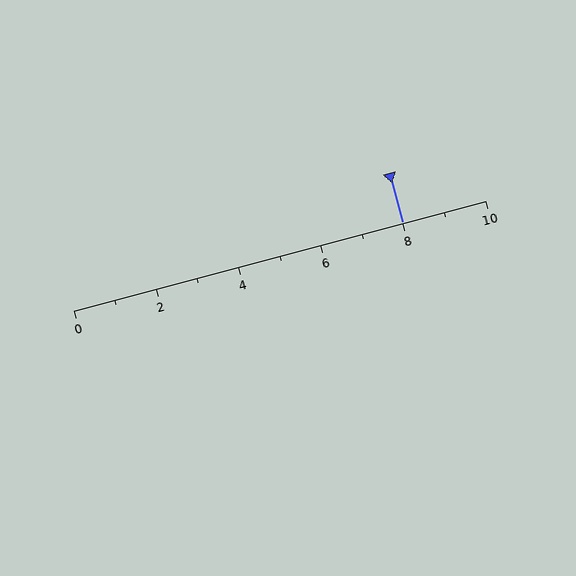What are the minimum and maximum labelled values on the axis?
The axis runs from 0 to 10.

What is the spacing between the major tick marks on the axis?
The major ticks are spaced 2 apart.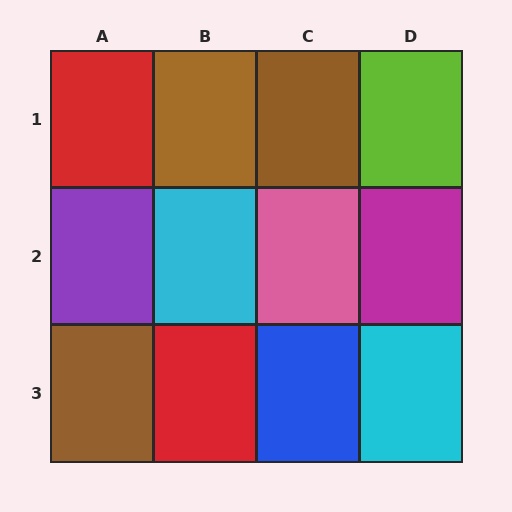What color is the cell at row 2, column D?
Magenta.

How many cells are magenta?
1 cell is magenta.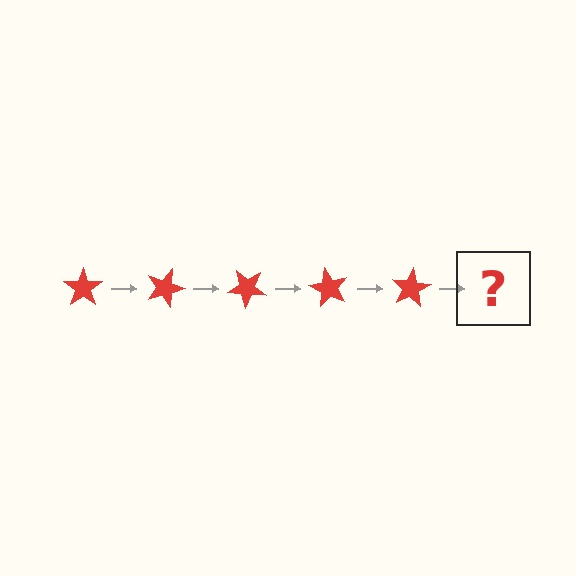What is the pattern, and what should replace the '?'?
The pattern is that the star rotates 20 degrees each step. The '?' should be a red star rotated 100 degrees.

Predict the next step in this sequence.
The next step is a red star rotated 100 degrees.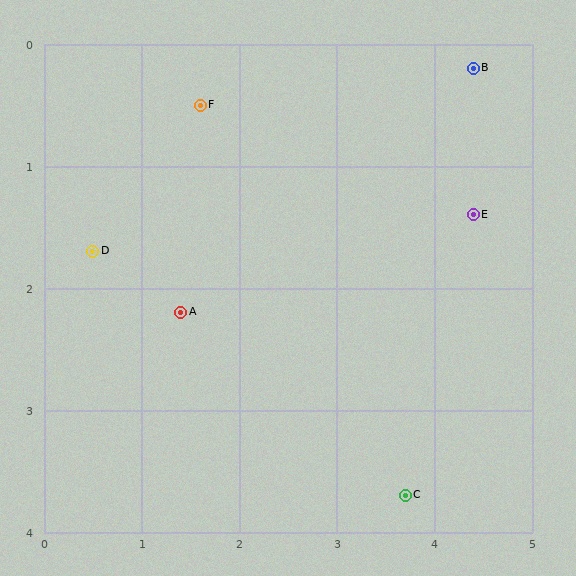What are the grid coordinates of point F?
Point F is at approximately (1.6, 0.5).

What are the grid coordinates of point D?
Point D is at approximately (0.5, 1.7).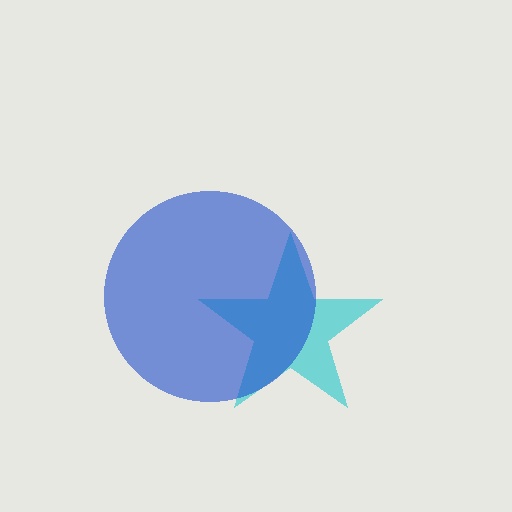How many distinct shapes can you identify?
There are 2 distinct shapes: a cyan star, a blue circle.